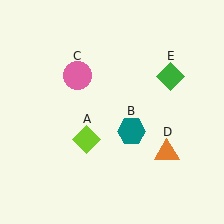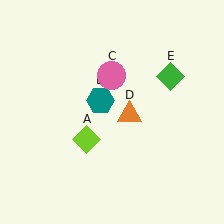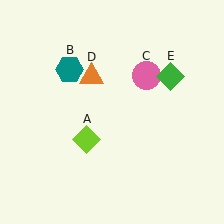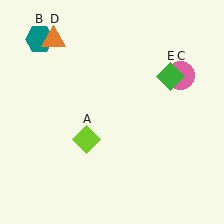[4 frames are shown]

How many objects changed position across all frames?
3 objects changed position: teal hexagon (object B), pink circle (object C), orange triangle (object D).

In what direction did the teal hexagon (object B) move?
The teal hexagon (object B) moved up and to the left.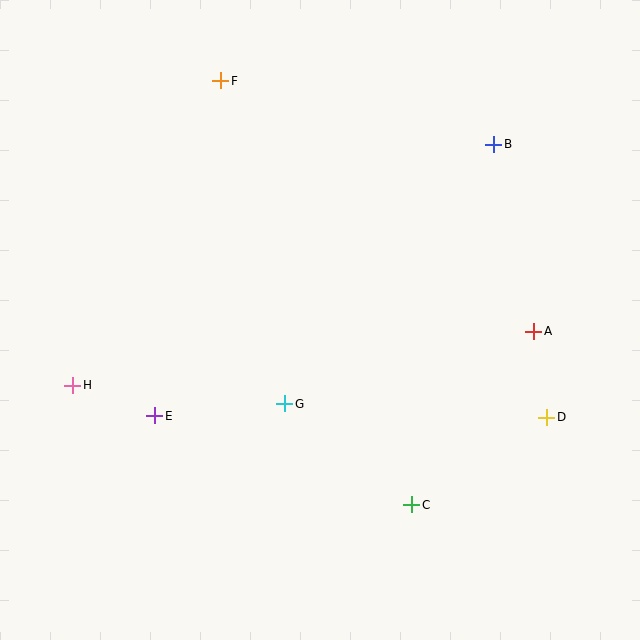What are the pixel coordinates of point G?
Point G is at (285, 404).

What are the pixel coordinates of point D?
Point D is at (547, 417).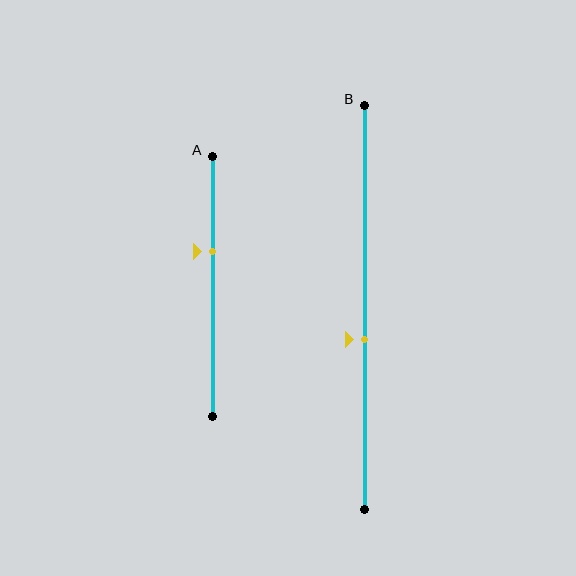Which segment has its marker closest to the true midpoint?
Segment B has its marker closest to the true midpoint.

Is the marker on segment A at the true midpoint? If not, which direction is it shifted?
No, the marker on segment A is shifted upward by about 13% of the segment length.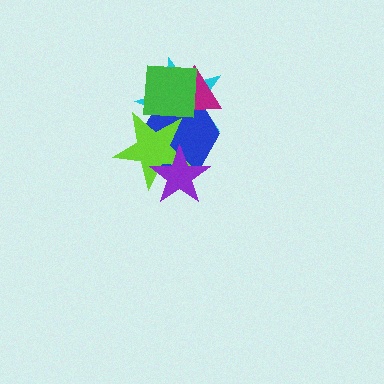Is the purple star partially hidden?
No, no other shape covers it.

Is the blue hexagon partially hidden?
Yes, it is partially covered by another shape.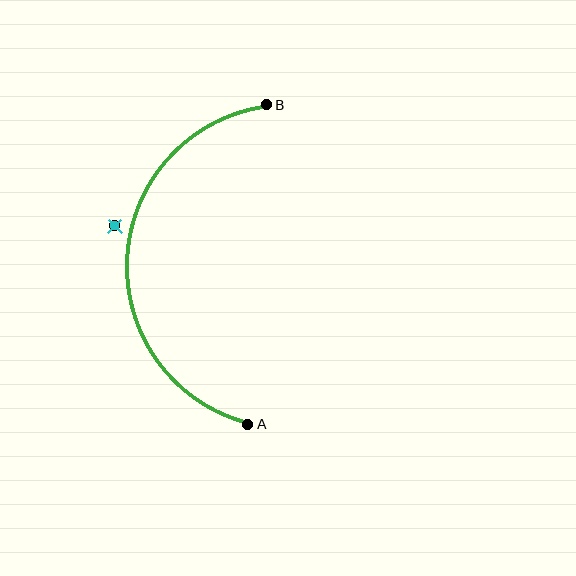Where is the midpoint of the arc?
The arc midpoint is the point on the curve farthest from the straight line joining A and B. It sits to the left of that line.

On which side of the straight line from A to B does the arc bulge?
The arc bulges to the left of the straight line connecting A and B.